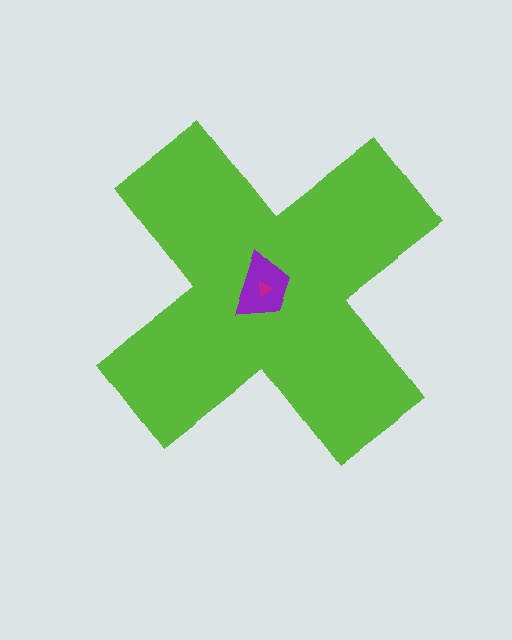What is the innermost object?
The magenta triangle.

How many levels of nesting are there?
3.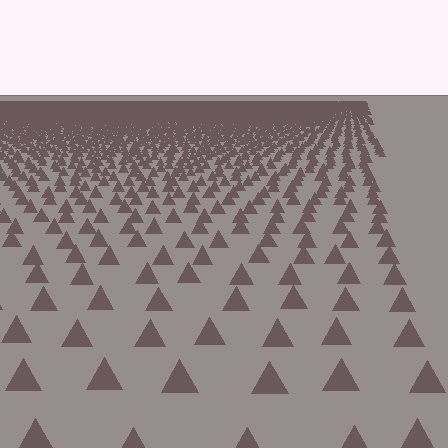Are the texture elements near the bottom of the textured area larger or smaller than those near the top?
Larger. Near the bottom, elements are closer to the viewer and appear at a bigger on-screen size.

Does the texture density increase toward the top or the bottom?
Density increases toward the top.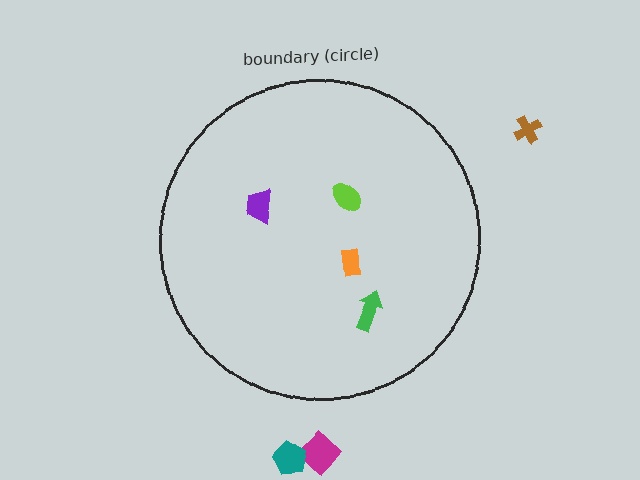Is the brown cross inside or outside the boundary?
Outside.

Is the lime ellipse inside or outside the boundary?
Inside.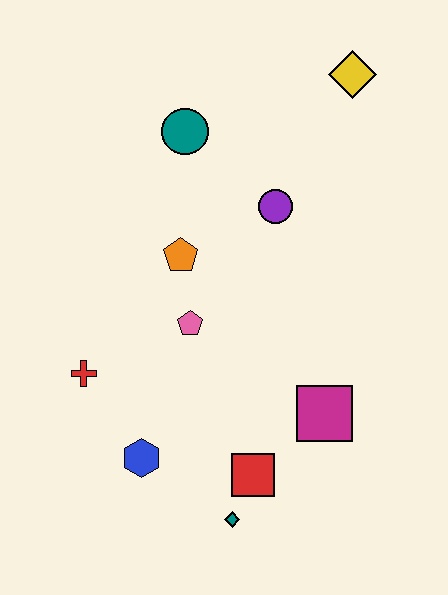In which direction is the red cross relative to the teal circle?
The red cross is below the teal circle.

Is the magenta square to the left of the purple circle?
No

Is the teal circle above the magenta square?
Yes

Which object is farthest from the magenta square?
The yellow diamond is farthest from the magenta square.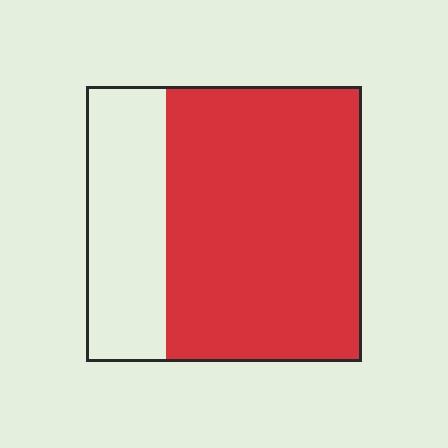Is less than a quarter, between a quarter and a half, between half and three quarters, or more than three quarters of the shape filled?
Between half and three quarters.